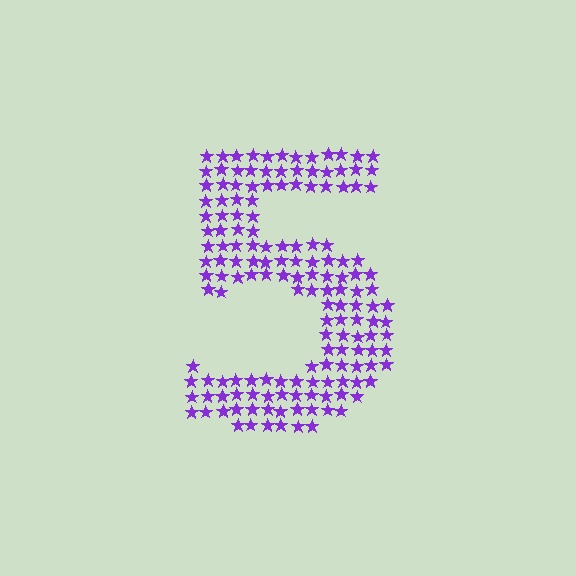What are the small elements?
The small elements are stars.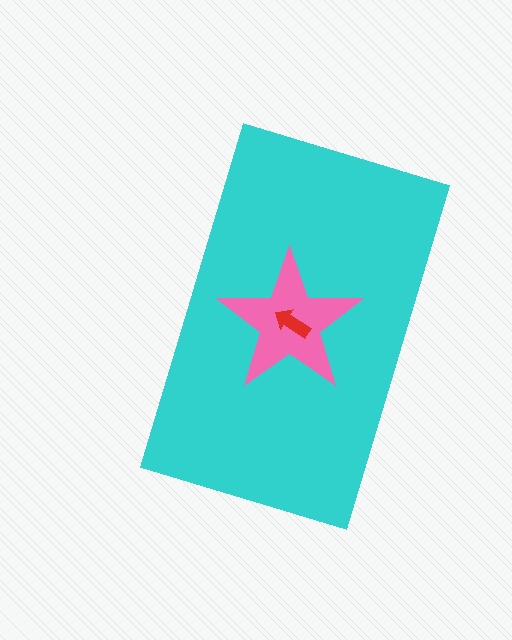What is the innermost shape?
The red arrow.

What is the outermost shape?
The cyan rectangle.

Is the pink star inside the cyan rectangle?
Yes.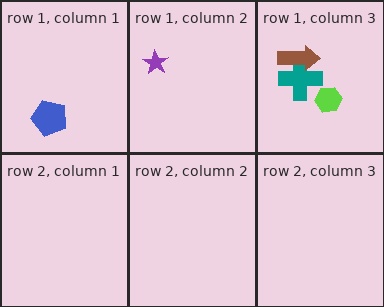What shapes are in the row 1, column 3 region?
The teal cross, the brown arrow, the lime hexagon.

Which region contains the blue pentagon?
The row 1, column 1 region.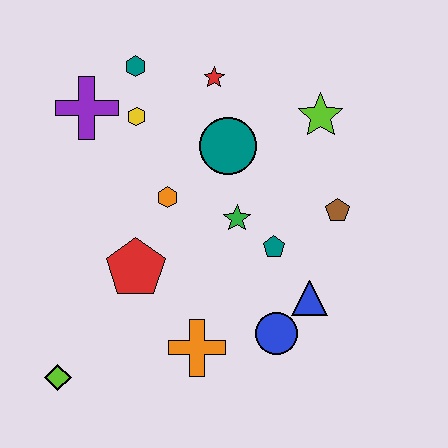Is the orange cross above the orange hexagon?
No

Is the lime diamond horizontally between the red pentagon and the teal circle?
No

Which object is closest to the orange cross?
The blue circle is closest to the orange cross.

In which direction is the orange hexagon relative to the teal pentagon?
The orange hexagon is to the left of the teal pentagon.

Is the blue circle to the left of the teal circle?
No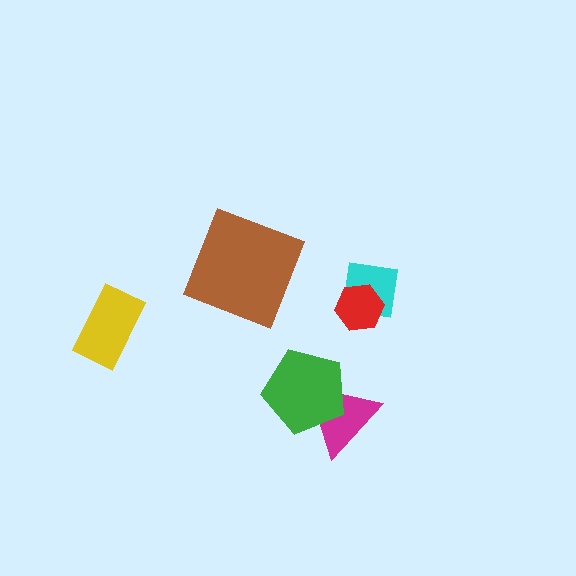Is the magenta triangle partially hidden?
Yes, it is partially covered by another shape.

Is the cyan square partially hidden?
Yes, it is partially covered by another shape.